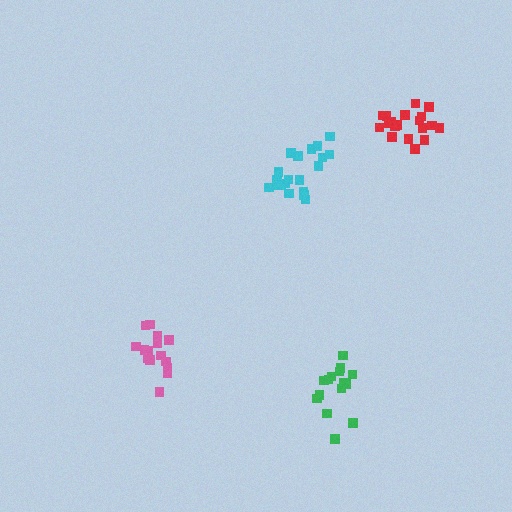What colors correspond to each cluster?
The clusters are colored: green, cyan, red, pink.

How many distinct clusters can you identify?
There are 4 distinct clusters.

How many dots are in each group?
Group 1: 15 dots, Group 2: 21 dots, Group 3: 19 dots, Group 4: 15 dots (70 total).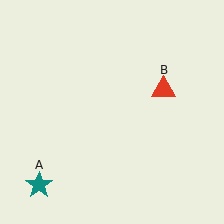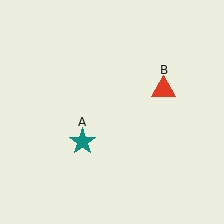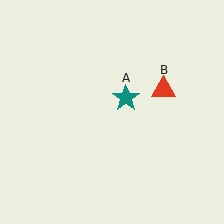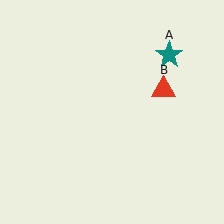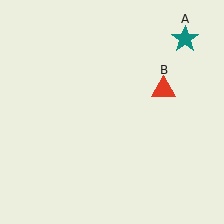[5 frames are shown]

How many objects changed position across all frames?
1 object changed position: teal star (object A).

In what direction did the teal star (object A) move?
The teal star (object A) moved up and to the right.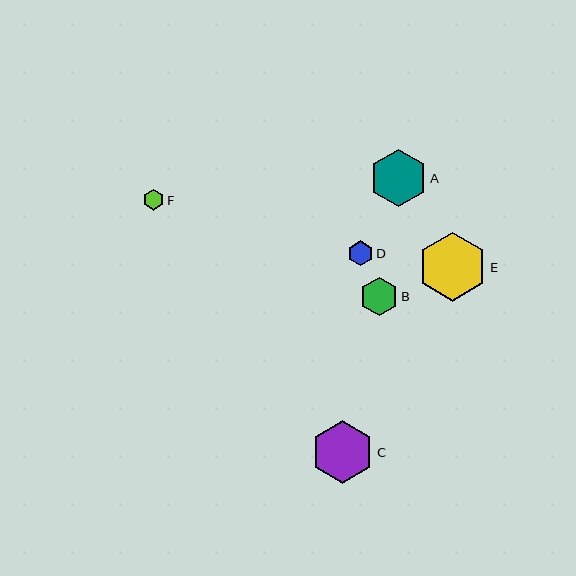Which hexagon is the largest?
Hexagon E is the largest with a size of approximately 69 pixels.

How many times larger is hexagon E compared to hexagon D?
Hexagon E is approximately 2.8 times the size of hexagon D.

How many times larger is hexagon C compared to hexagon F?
Hexagon C is approximately 3.1 times the size of hexagon F.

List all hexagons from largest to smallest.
From largest to smallest: E, C, A, B, D, F.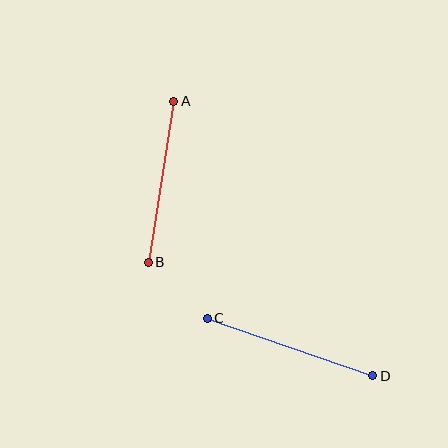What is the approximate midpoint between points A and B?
The midpoint is at approximately (161, 182) pixels.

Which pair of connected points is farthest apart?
Points C and D are farthest apart.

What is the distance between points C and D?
The distance is approximately 175 pixels.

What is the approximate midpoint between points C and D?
The midpoint is at approximately (290, 347) pixels.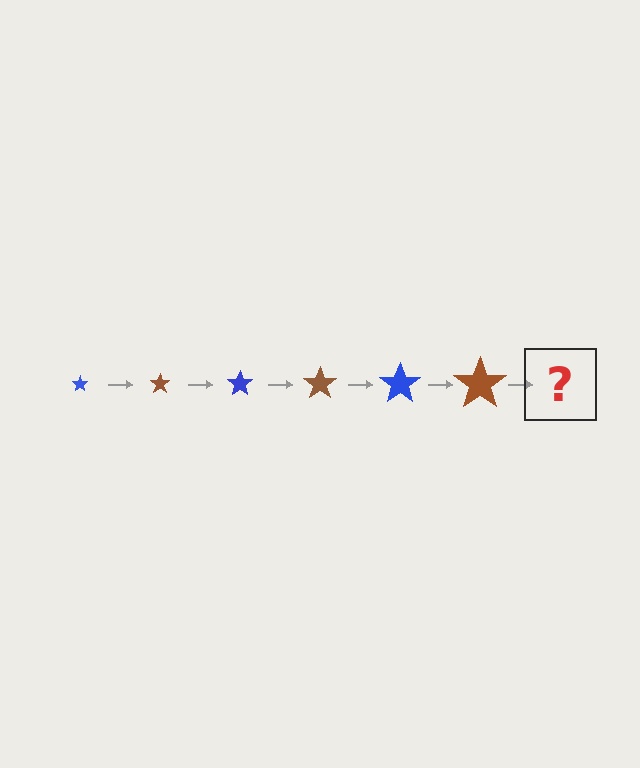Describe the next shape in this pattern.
It should be a blue star, larger than the previous one.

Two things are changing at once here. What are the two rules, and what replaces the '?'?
The two rules are that the star grows larger each step and the color cycles through blue and brown. The '?' should be a blue star, larger than the previous one.